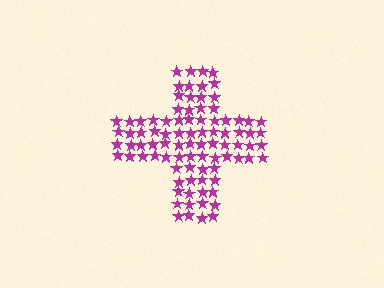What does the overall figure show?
The overall figure shows a cross.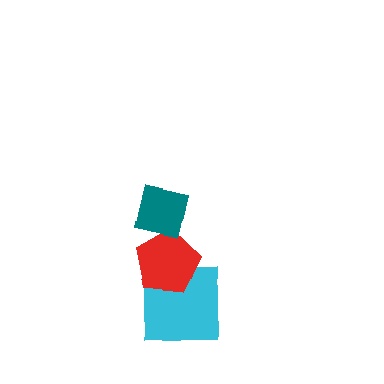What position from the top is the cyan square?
The cyan square is 3rd from the top.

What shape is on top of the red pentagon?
The teal square is on top of the red pentagon.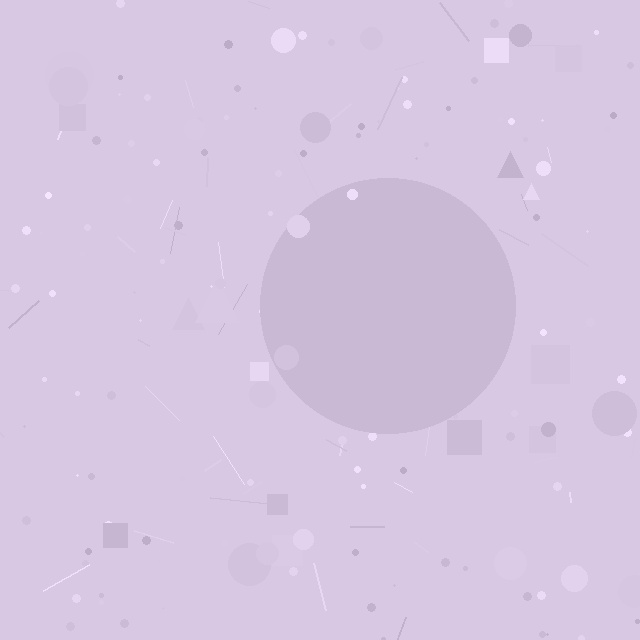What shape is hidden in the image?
A circle is hidden in the image.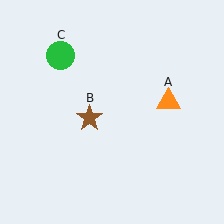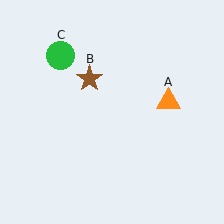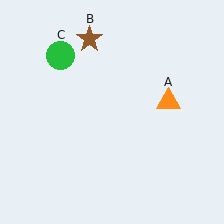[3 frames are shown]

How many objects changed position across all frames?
1 object changed position: brown star (object B).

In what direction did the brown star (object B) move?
The brown star (object B) moved up.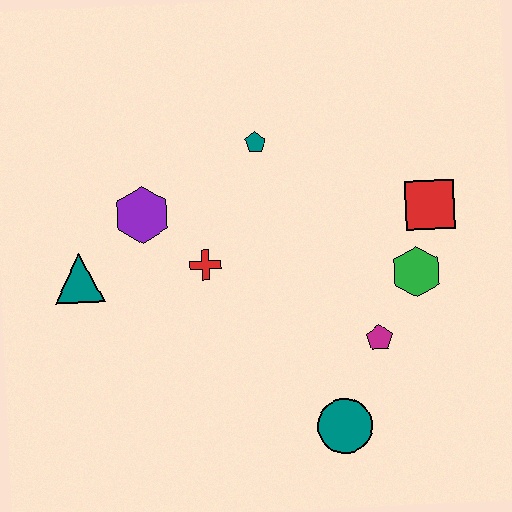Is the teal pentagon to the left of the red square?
Yes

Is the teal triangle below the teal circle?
No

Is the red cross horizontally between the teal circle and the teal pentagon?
No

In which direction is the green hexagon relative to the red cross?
The green hexagon is to the right of the red cross.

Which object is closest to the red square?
The green hexagon is closest to the red square.